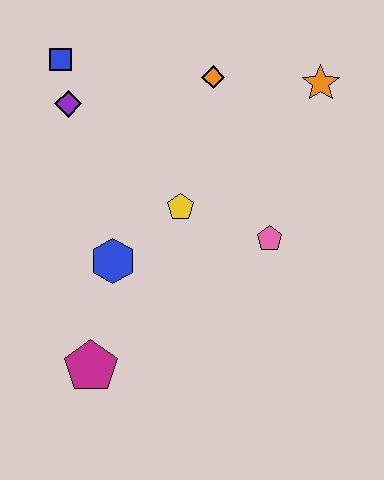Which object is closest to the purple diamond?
The blue square is closest to the purple diamond.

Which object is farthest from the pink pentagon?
The blue square is farthest from the pink pentagon.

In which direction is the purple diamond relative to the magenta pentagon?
The purple diamond is above the magenta pentagon.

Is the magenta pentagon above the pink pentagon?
No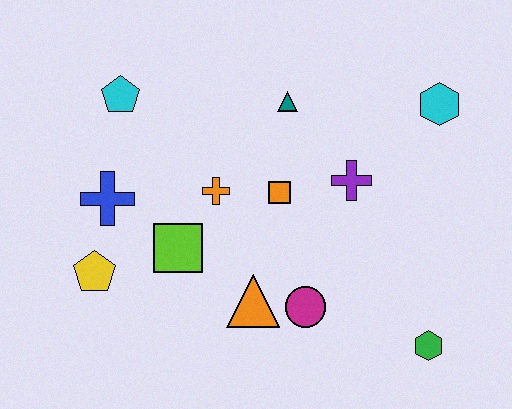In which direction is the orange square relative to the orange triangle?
The orange square is above the orange triangle.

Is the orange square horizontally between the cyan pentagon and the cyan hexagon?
Yes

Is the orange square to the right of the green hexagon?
No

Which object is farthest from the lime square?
The cyan hexagon is farthest from the lime square.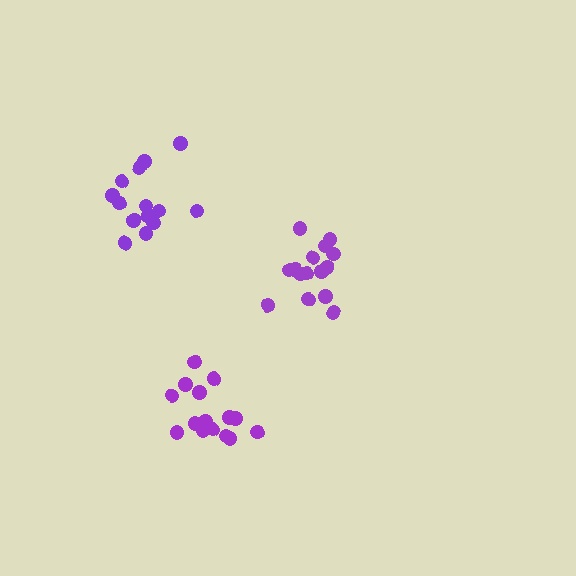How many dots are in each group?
Group 1: 15 dots, Group 2: 14 dots, Group 3: 15 dots (44 total).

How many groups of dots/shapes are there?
There are 3 groups.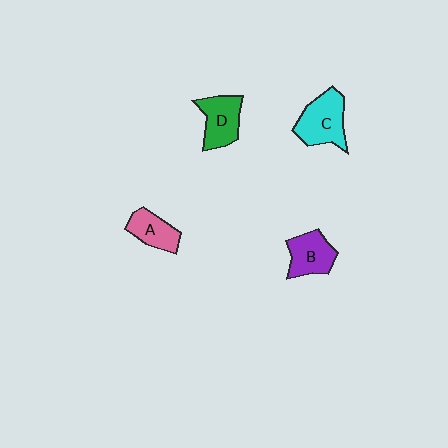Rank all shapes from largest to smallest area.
From largest to smallest: C (cyan), D (green), B (purple), A (pink).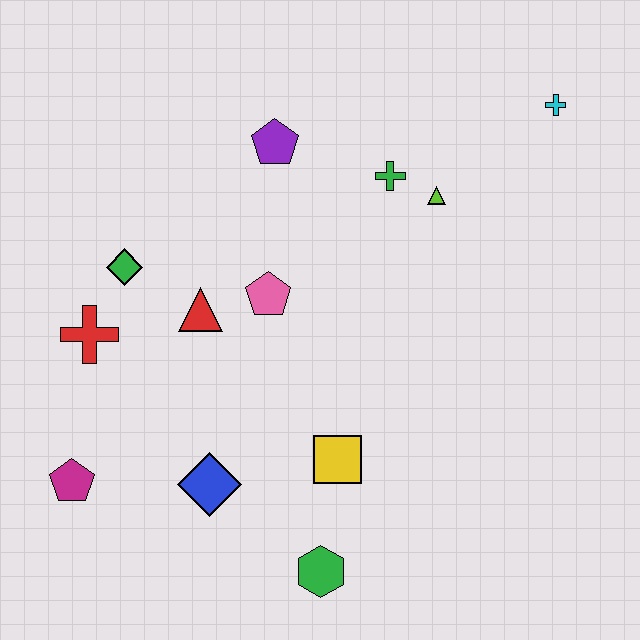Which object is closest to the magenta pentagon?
The blue diamond is closest to the magenta pentagon.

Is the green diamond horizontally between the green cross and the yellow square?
No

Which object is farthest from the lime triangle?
The magenta pentagon is farthest from the lime triangle.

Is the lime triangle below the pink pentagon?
No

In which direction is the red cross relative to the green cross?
The red cross is to the left of the green cross.